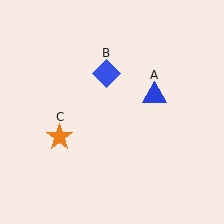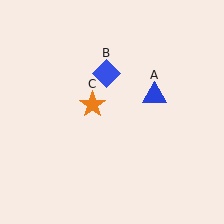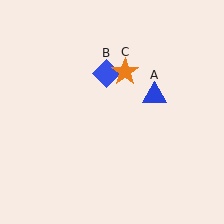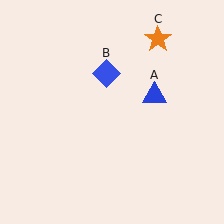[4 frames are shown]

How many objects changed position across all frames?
1 object changed position: orange star (object C).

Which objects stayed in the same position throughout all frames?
Blue triangle (object A) and blue diamond (object B) remained stationary.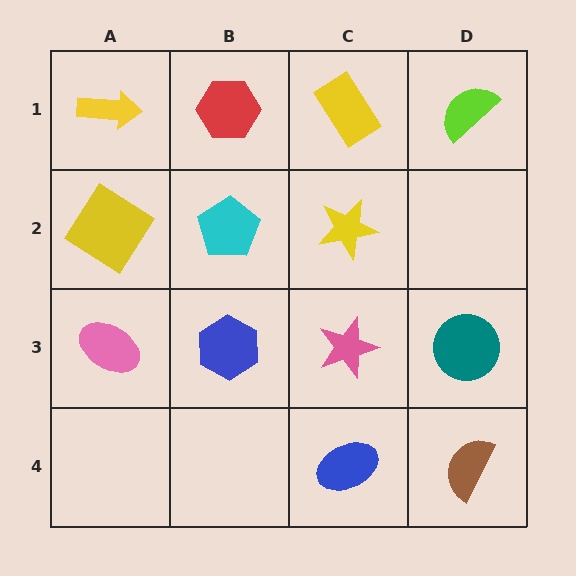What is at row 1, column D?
A lime semicircle.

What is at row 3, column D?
A teal circle.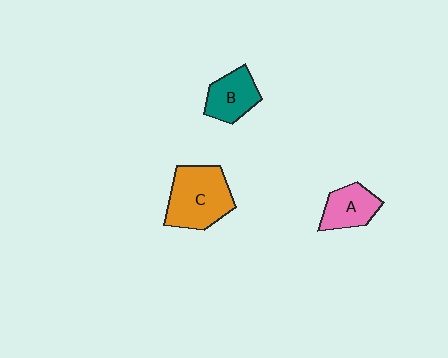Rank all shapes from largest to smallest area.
From largest to smallest: C (orange), B (teal), A (pink).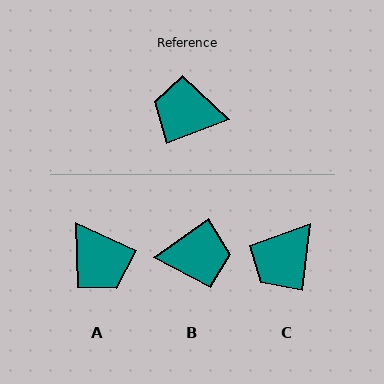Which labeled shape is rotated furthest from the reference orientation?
B, about 165 degrees away.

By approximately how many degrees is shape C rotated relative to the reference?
Approximately 62 degrees counter-clockwise.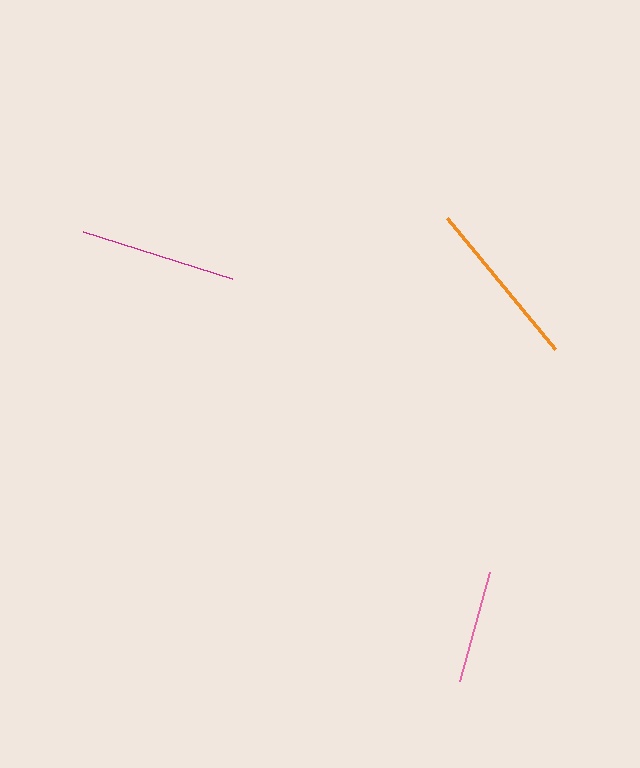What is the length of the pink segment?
The pink segment is approximately 114 pixels long.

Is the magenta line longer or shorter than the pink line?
The magenta line is longer than the pink line.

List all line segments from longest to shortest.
From longest to shortest: orange, magenta, pink.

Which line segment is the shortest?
The pink line is the shortest at approximately 114 pixels.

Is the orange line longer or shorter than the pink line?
The orange line is longer than the pink line.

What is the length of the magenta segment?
The magenta segment is approximately 156 pixels long.